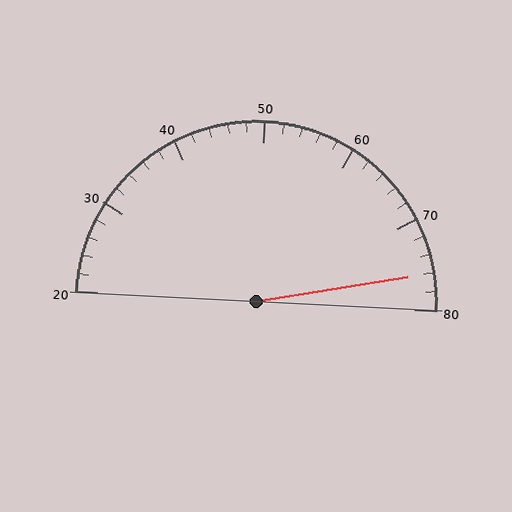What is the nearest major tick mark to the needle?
The nearest major tick mark is 80.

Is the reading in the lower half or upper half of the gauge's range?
The reading is in the upper half of the range (20 to 80).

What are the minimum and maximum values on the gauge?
The gauge ranges from 20 to 80.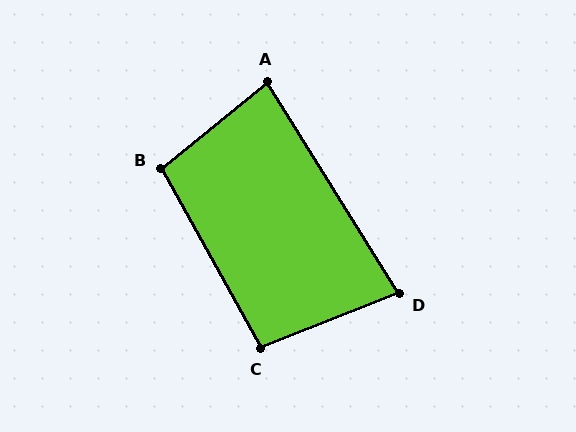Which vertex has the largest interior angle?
B, at approximately 100 degrees.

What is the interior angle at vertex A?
Approximately 83 degrees (acute).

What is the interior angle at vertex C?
Approximately 97 degrees (obtuse).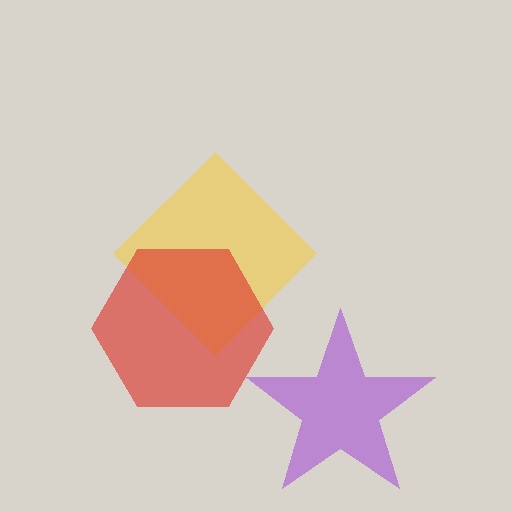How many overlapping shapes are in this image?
There are 3 overlapping shapes in the image.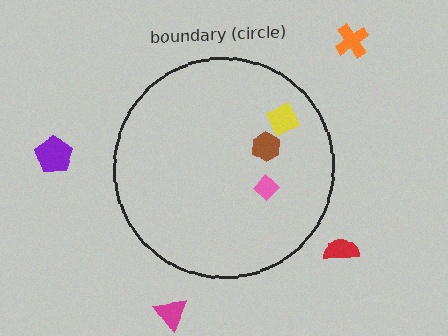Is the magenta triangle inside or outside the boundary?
Outside.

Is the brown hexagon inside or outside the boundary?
Inside.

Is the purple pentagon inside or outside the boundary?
Outside.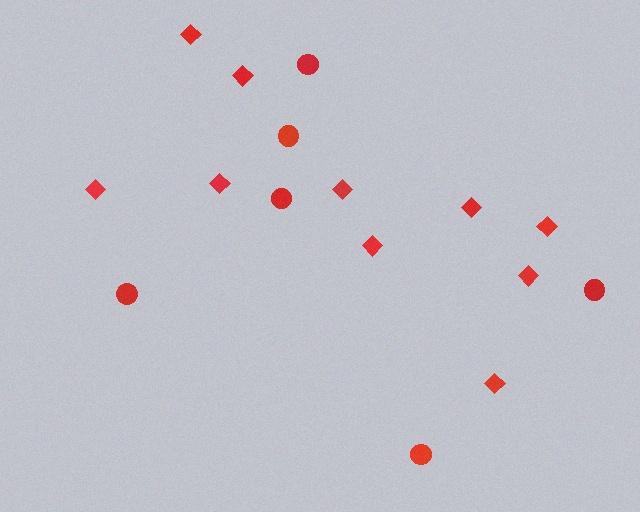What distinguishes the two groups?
There are 2 groups: one group of circles (6) and one group of diamonds (10).